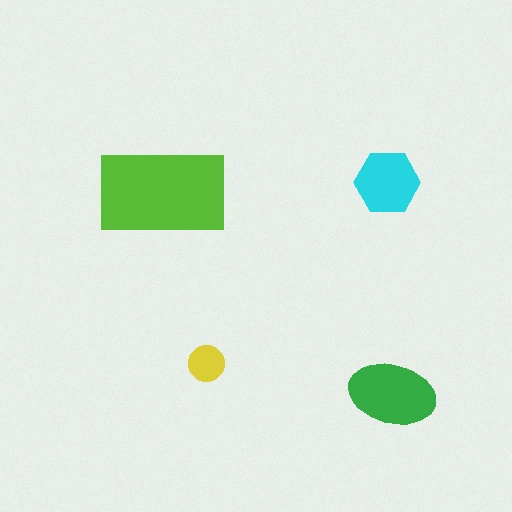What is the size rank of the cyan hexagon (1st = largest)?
3rd.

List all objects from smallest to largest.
The yellow circle, the cyan hexagon, the green ellipse, the lime rectangle.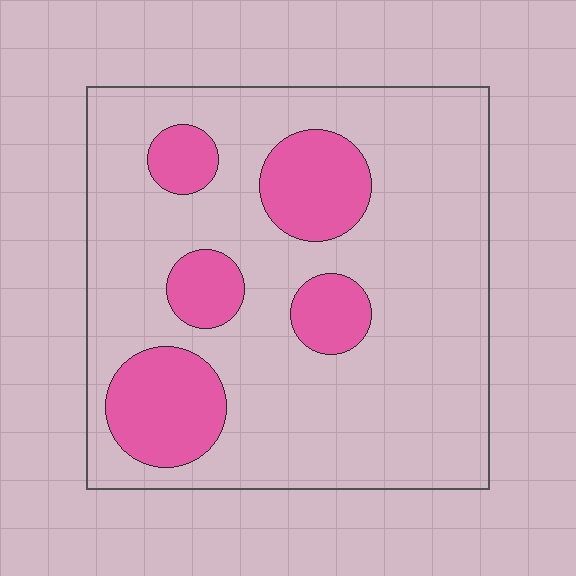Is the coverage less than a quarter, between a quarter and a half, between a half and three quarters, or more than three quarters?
Less than a quarter.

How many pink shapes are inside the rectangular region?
5.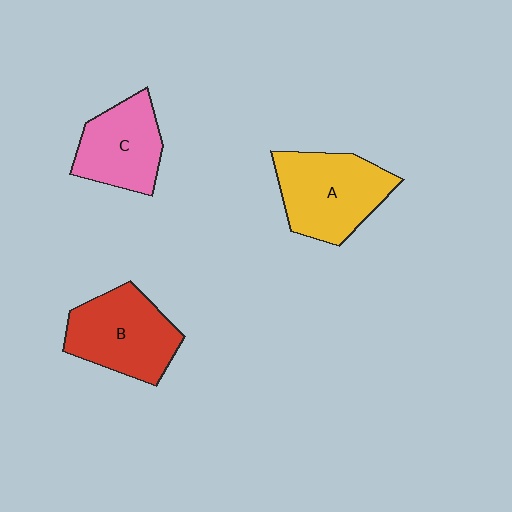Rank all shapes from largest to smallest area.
From largest to smallest: A (yellow), B (red), C (pink).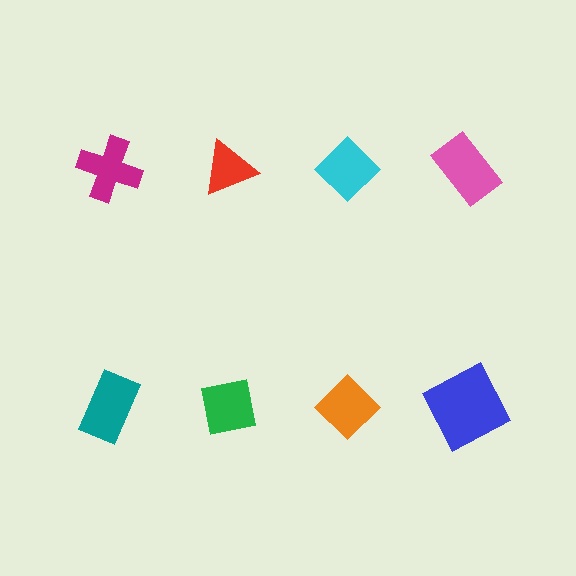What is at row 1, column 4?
A pink rectangle.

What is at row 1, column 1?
A magenta cross.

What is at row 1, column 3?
A cyan diamond.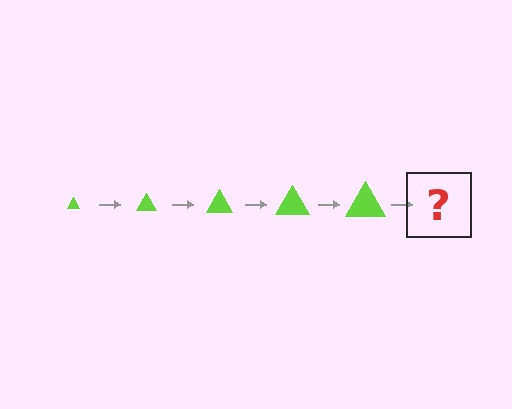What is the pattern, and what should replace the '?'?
The pattern is that the triangle gets progressively larger each step. The '?' should be a lime triangle, larger than the previous one.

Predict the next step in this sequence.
The next step is a lime triangle, larger than the previous one.